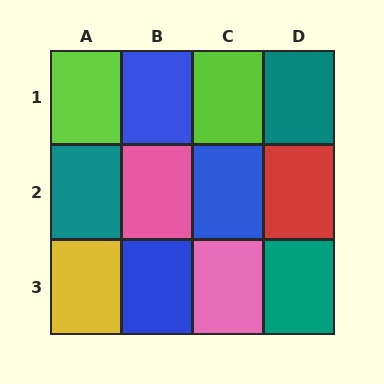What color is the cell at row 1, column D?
Teal.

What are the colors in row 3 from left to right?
Yellow, blue, pink, teal.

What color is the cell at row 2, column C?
Blue.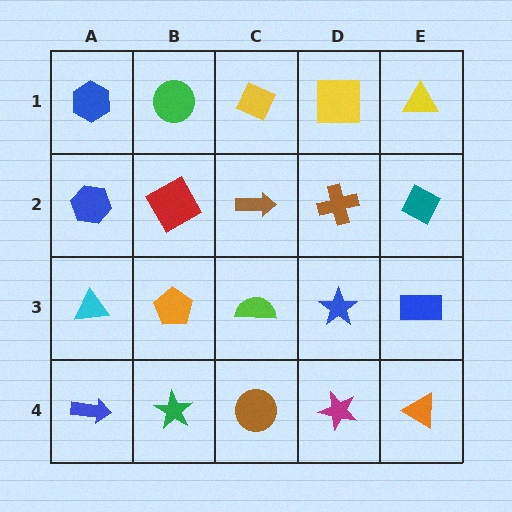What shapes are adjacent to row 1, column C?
A brown arrow (row 2, column C), a green circle (row 1, column B), a yellow square (row 1, column D).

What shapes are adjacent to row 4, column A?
A cyan triangle (row 3, column A), a green star (row 4, column B).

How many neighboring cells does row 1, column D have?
3.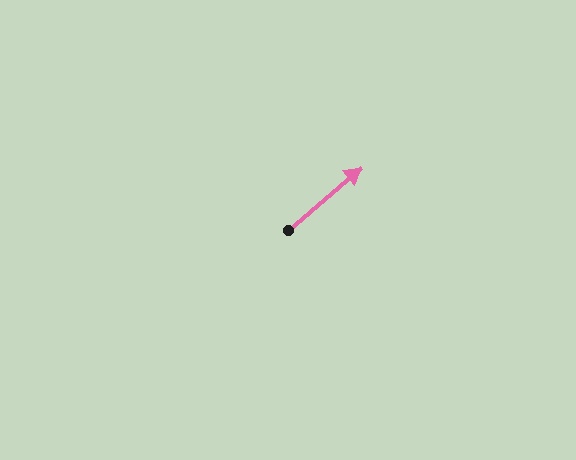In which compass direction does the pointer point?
Northeast.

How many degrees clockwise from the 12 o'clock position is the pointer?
Approximately 50 degrees.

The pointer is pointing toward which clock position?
Roughly 2 o'clock.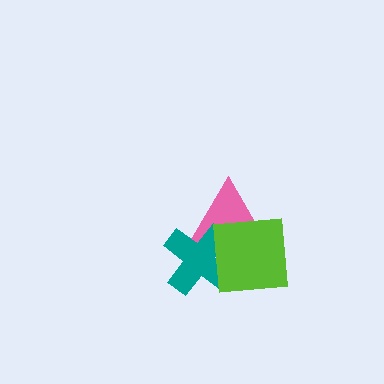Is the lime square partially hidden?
No, no other shape covers it.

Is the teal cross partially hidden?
Yes, it is partially covered by another shape.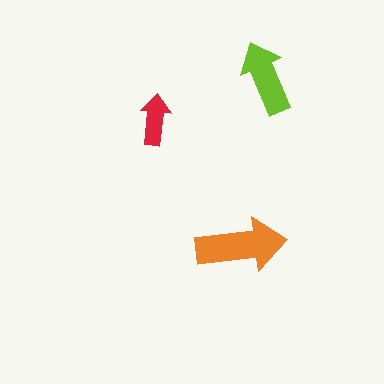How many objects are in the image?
There are 3 objects in the image.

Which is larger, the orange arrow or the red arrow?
The orange one.